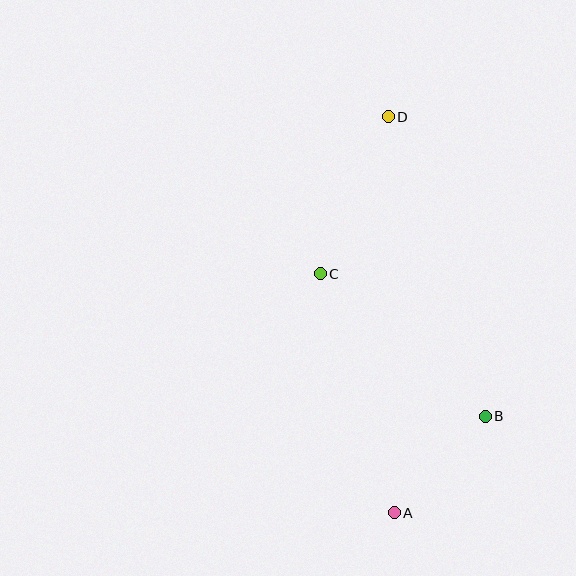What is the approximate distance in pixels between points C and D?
The distance between C and D is approximately 171 pixels.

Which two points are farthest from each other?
Points A and D are farthest from each other.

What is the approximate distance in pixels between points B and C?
The distance between B and C is approximately 218 pixels.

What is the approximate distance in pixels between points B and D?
The distance between B and D is approximately 315 pixels.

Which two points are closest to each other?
Points A and B are closest to each other.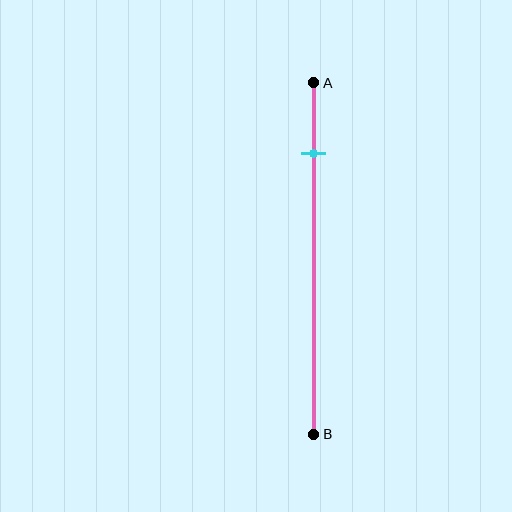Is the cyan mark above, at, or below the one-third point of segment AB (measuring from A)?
The cyan mark is above the one-third point of segment AB.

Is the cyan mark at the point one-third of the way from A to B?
No, the mark is at about 20% from A, not at the 33% one-third point.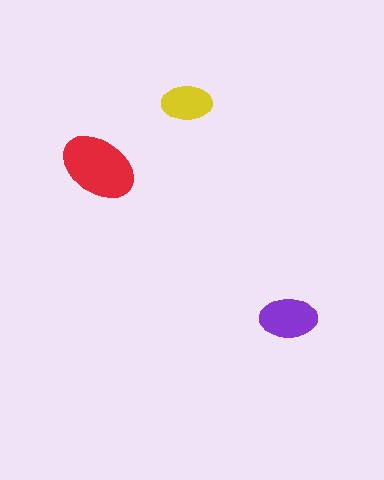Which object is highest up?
The yellow ellipse is topmost.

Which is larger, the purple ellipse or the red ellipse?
The red one.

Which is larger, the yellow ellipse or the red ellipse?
The red one.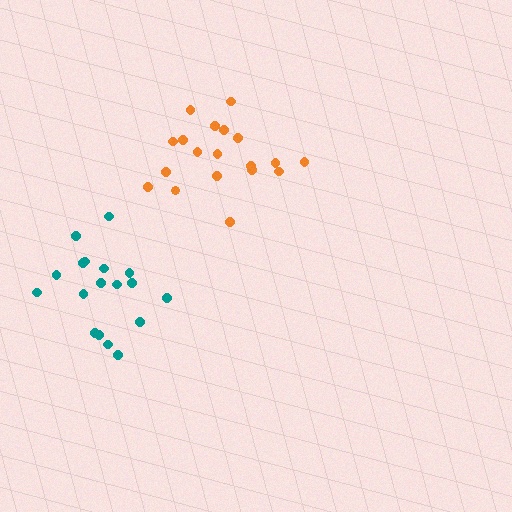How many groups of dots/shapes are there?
There are 2 groups.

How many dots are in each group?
Group 1: 19 dots, Group 2: 18 dots (37 total).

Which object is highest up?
The orange cluster is topmost.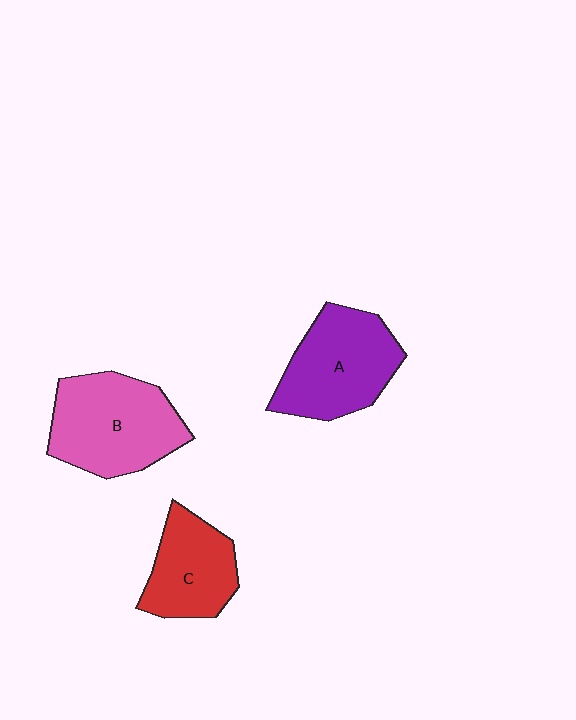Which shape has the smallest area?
Shape C (red).